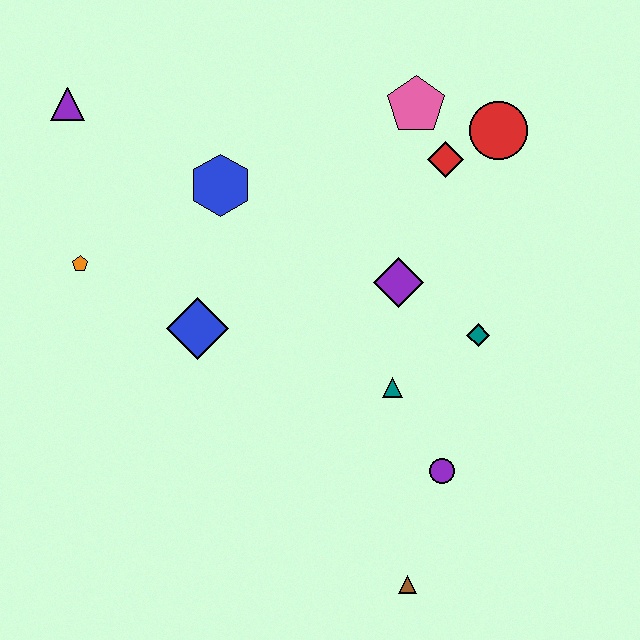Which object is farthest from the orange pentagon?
The brown triangle is farthest from the orange pentagon.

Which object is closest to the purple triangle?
The orange pentagon is closest to the purple triangle.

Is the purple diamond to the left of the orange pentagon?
No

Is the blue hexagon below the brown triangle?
No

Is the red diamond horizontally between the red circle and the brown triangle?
Yes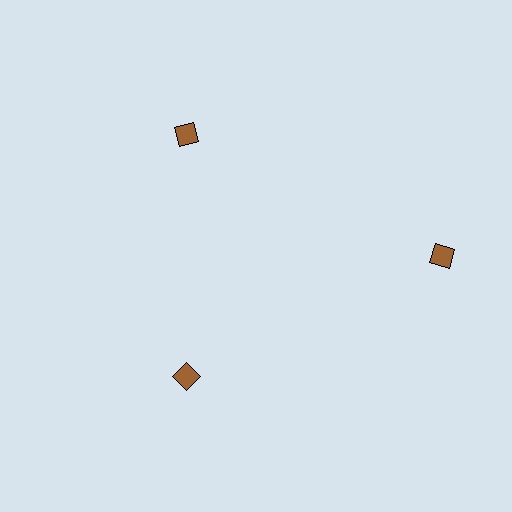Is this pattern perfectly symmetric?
No. The 3 brown diamonds are arranged in a ring, but one element near the 3 o'clock position is pushed outward from the center, breaking the 3-fold rotational symmetry.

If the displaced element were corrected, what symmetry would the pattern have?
It would have 3-fold rotational symmetry — the pattern would map onto itself every 120 degrees.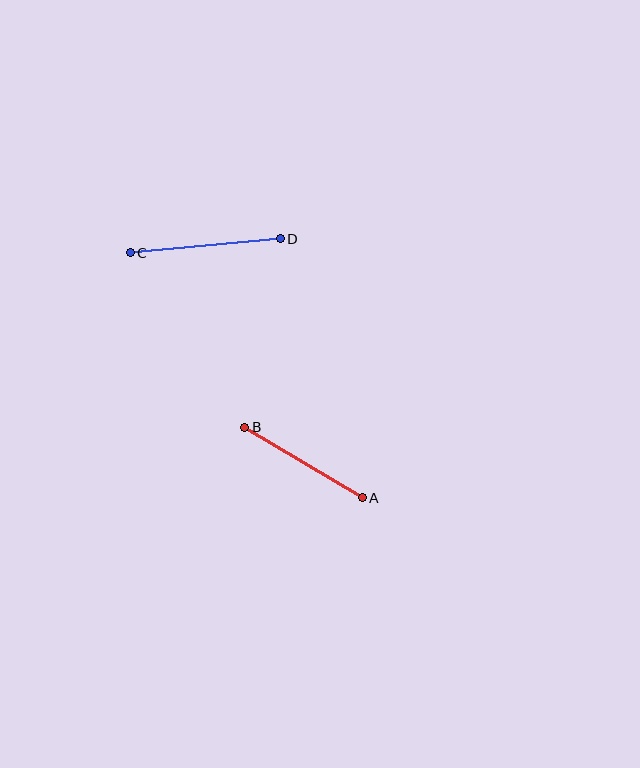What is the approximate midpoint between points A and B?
The midpoint is at approximately (304, 463) pixels.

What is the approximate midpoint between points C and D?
The midpoint is at approximately (205, 246) pixels.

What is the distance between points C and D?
The distance is approximately 151 pixels.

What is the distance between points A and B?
The distance is approximately 137 pixels.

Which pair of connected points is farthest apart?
Points C and D are farthest apart.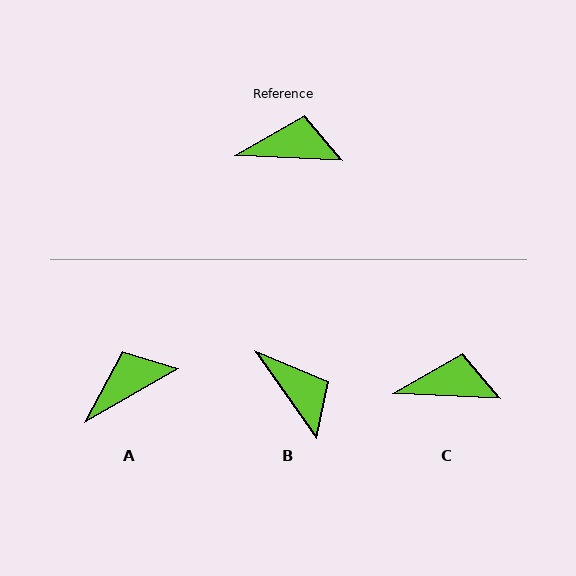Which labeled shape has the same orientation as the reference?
C.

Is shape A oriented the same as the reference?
No, it is off by about 33 degrees.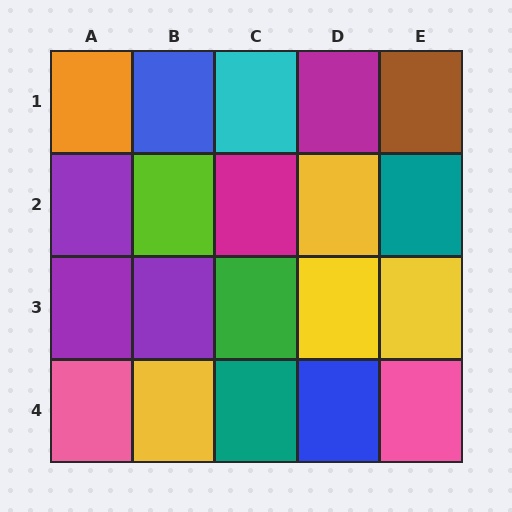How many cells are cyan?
1 cell is cyan.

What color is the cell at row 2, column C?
Magenta.